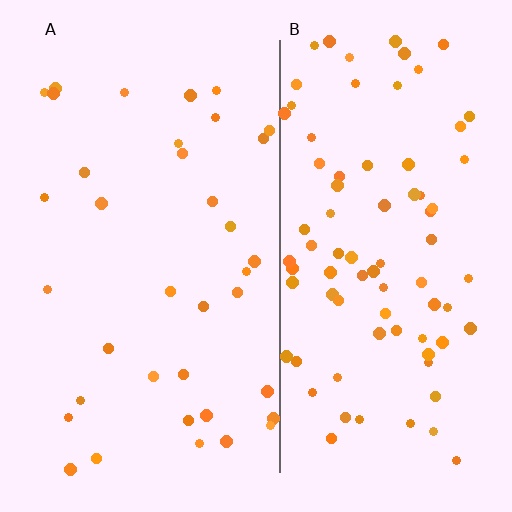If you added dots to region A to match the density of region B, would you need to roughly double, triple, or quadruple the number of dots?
Approximately double.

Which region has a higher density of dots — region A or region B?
B (the right).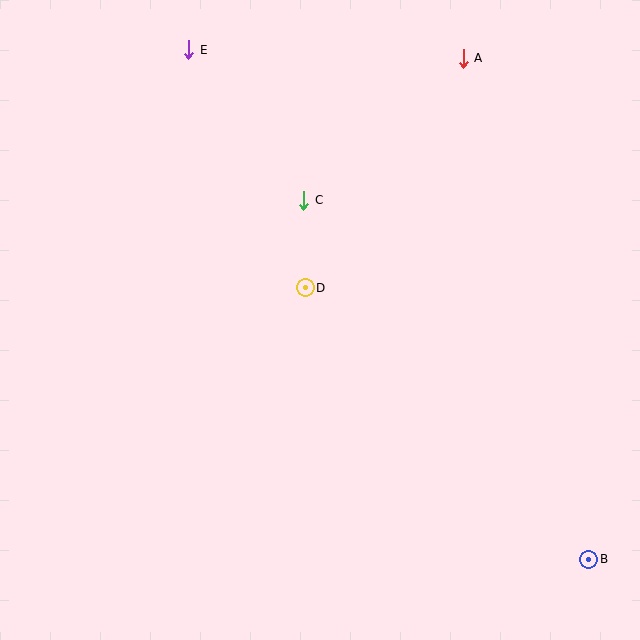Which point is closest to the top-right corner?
Point A is closest to the top-right corner.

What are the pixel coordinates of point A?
Point A is at (463, 58).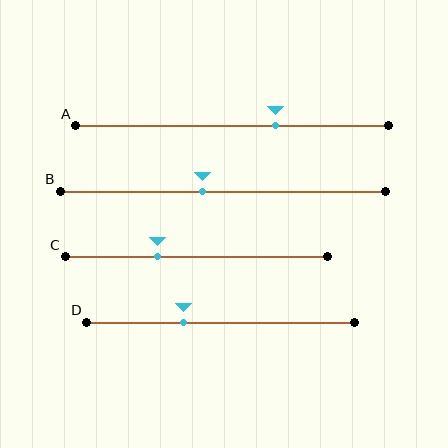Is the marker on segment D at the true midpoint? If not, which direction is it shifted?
No, the marker on segment D is shifted to the left by about 14% of the segment length.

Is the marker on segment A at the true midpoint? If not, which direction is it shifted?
No, the marker on segment A is shifted to the right by about 14% of the segment length.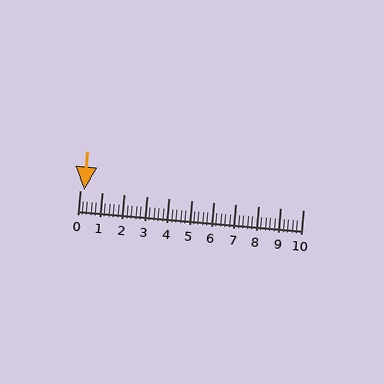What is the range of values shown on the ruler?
The ruler shows values from 0 to 10.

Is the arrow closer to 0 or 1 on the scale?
The arrow is closer to 0.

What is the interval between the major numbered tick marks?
The major tick marks are spaced 1 units apart.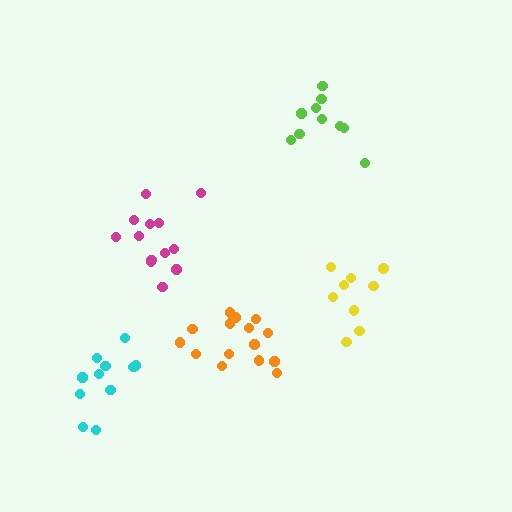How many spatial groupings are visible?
There are 5 spatial groupings.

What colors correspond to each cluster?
The clusters are colored: lime, orange, magenta, yellow, cyan.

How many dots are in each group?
Group 1: 10 dots, Group 2: 15 dots, Group 3: 13 dots, Group 4: 9 dots, Group 5: 11 dots (58 total).